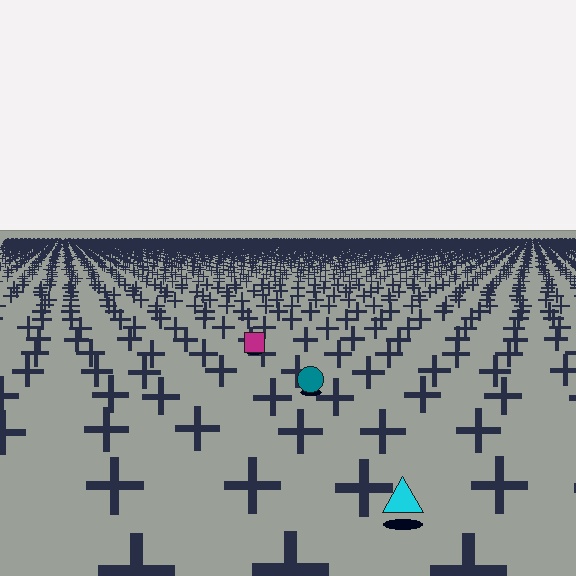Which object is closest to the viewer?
The cyan triangle is closest. The texture marks near it are larger and more spread out.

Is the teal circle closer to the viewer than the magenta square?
Yes. The teal circle is closer — you can tell from the texture gradient: the ground texture is coarser near it.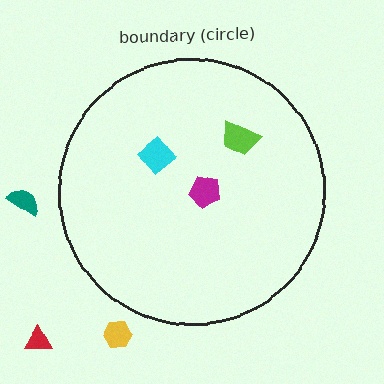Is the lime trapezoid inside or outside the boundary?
Inside.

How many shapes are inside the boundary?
3 inside, 3 outside.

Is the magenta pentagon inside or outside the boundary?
Inside.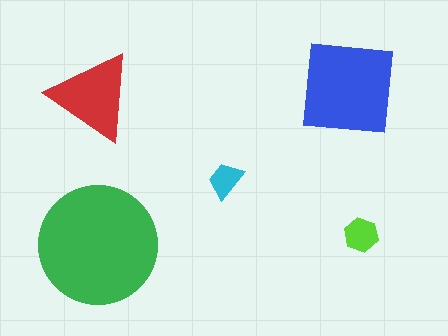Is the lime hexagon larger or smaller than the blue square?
Smaller.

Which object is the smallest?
The cyan trapezoid.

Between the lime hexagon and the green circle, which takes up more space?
The green circle.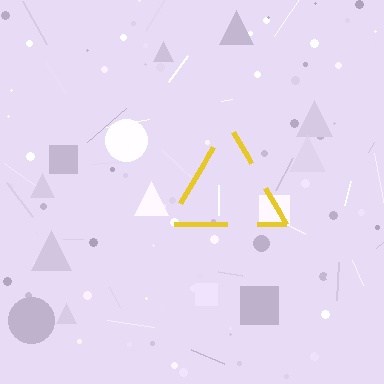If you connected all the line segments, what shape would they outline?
They would outline a triangle.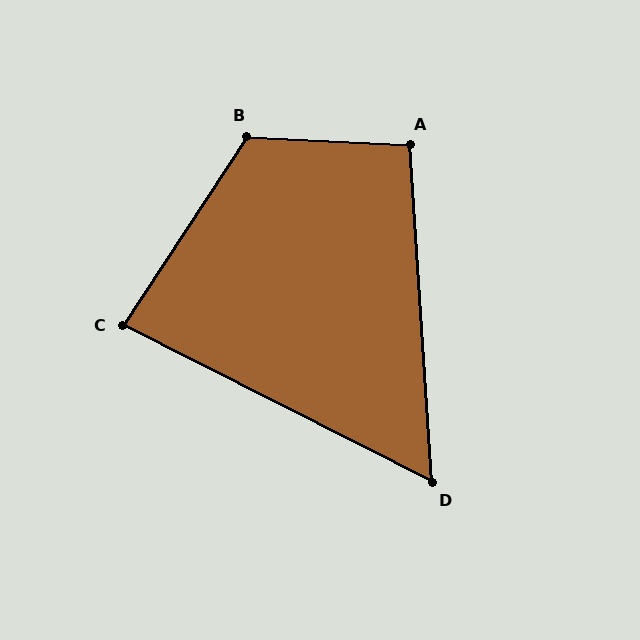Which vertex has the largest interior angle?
B, at approximately 121 degrees.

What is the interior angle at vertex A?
Approximately 96 degrees (obtuse).